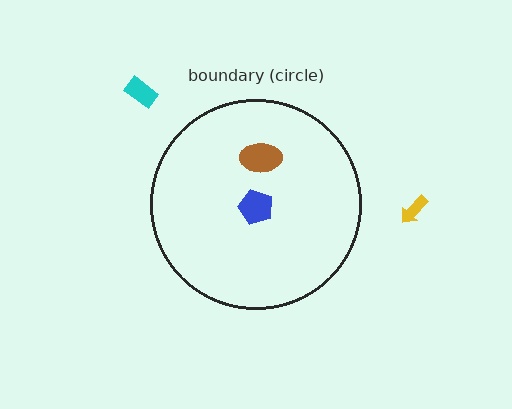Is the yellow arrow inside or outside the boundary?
Outside.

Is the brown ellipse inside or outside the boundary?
Inside.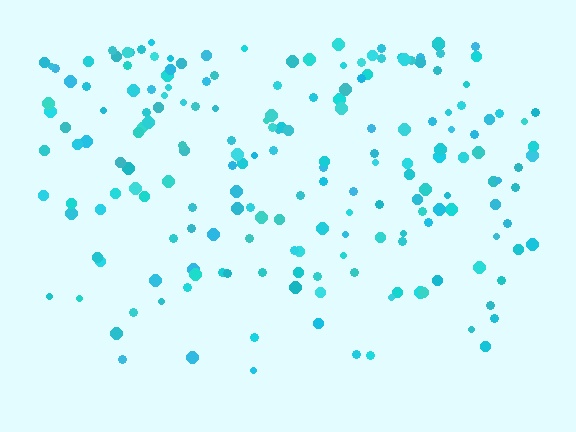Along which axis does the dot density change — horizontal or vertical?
Vertical.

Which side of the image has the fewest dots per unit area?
The bottom.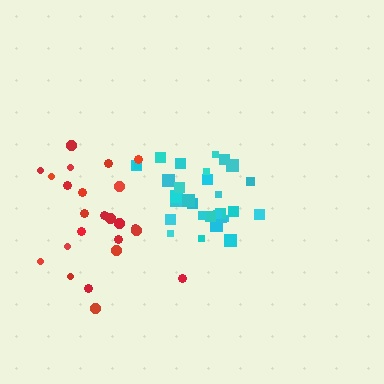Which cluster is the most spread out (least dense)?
Red.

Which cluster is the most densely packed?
Cyan.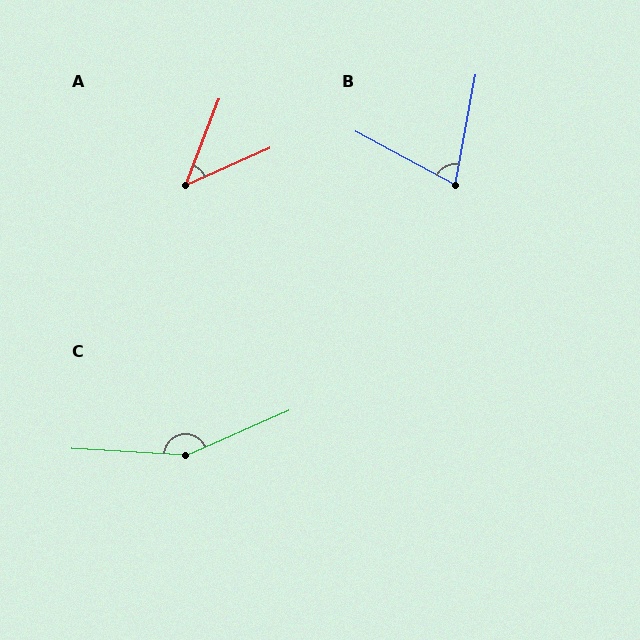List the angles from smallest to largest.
A (45°), B (72°), C (153°).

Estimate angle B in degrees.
Approximately 72 degrees.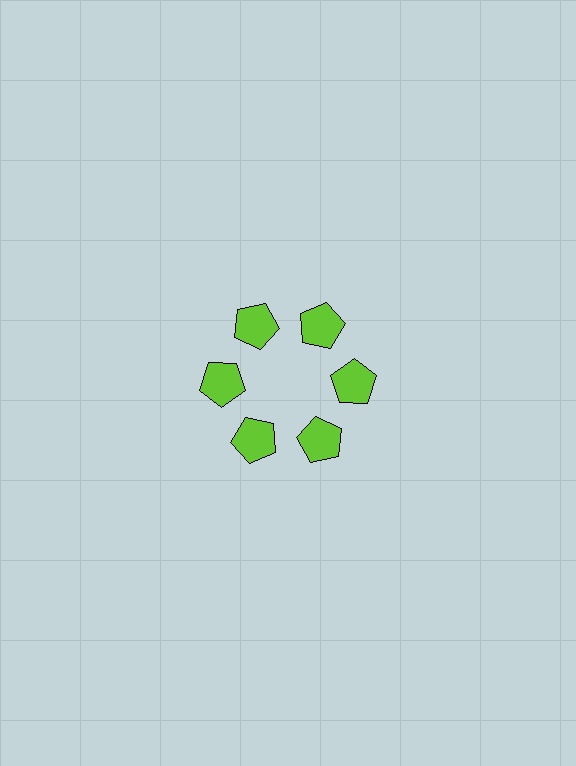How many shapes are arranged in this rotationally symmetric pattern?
There are 6 shapes, arranged in 6 groups of 1.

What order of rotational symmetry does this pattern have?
This pattern has 6-fold rotational symmetry.